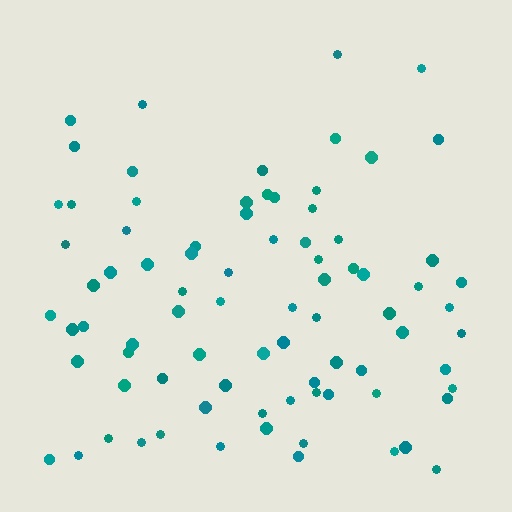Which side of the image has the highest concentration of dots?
The bottom.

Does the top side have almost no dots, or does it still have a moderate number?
Still a moderate number, just noticeably fewer than the bottom.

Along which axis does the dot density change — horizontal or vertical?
Vertical.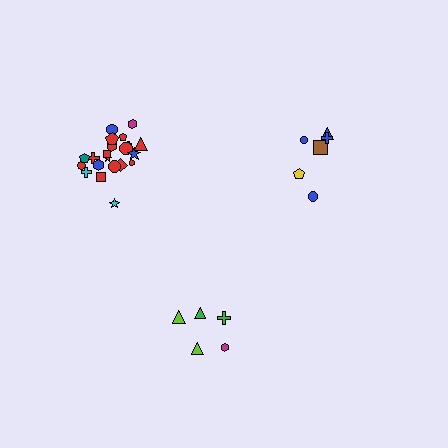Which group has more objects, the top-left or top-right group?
The top-left group.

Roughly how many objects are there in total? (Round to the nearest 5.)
Roughly 35 objects in total.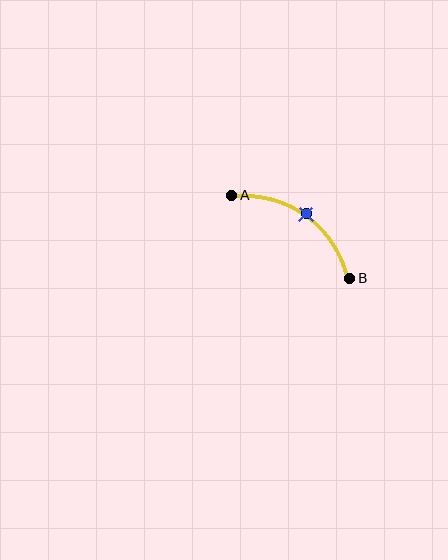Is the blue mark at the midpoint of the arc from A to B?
Yes. The blue mark lies on the arc at equal arc-length from both A and B — it is the arc midpoint.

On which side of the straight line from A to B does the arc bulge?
The arc bulges above and to the right of the straight line connecting A and B.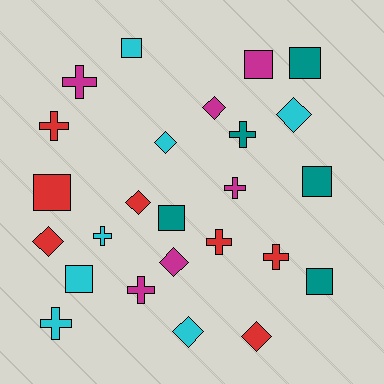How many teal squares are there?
There are 4 teal squares.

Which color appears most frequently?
Red, with 7 objects.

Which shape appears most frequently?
Cross, with 9 objects.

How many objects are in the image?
There are 25 objects.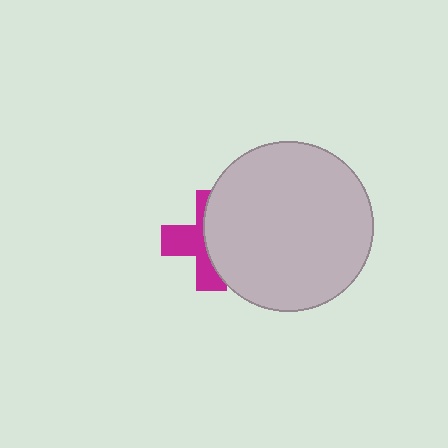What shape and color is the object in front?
The object in front is a light gray circle.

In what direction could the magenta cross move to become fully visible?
The magenta cross could move left. That would shift it out from behind the light gray circle entirely.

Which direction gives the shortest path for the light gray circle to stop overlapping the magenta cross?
Moving right gives the shortest separation.